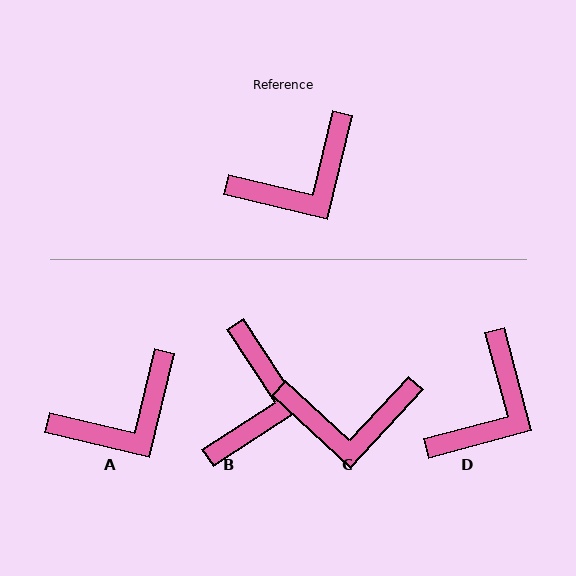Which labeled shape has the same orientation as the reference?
A.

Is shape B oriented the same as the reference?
No, it is off by about 47 degrees.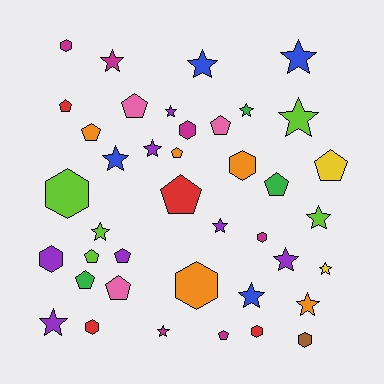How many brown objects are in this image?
There is 1 brown object.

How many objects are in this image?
There are 40 objects.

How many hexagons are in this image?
There are 10 hexagons.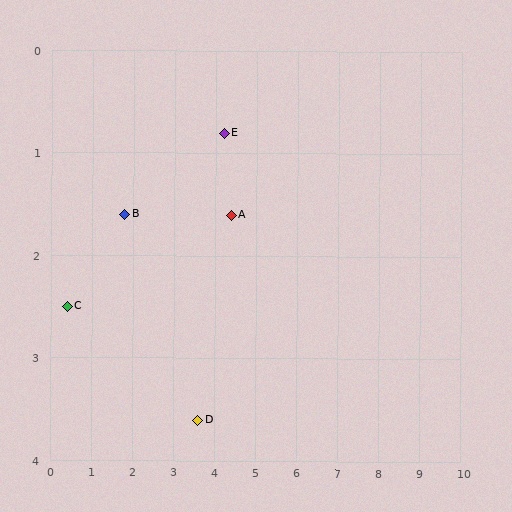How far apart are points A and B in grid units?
Points A and B are about 2.6 grid units apart.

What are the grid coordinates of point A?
Point A is at approximately (4.4, 1.6).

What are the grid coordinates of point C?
Point C is at approximately (0.4, 2.5).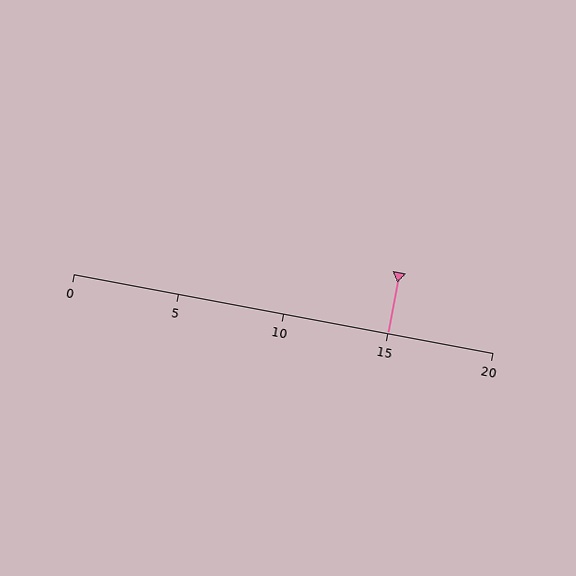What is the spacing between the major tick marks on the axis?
The major ticks are spaced 5 apart.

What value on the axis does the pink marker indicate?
The marker indicates approximately 15.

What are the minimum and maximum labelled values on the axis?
The axis runs from 0 to 20.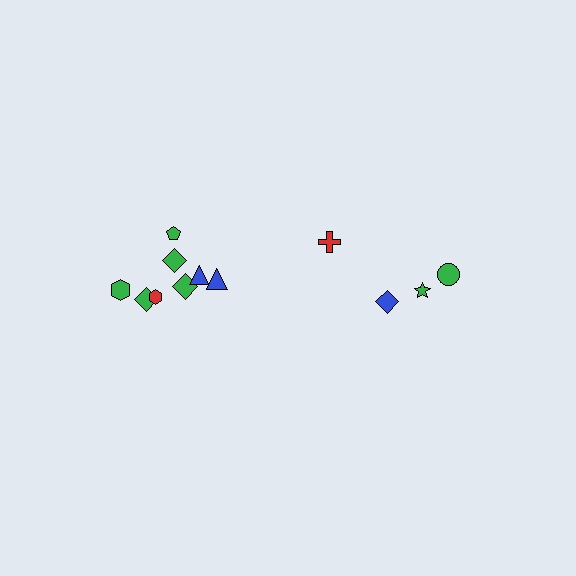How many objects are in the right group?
There are 4 objects.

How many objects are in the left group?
There are 8 objects.